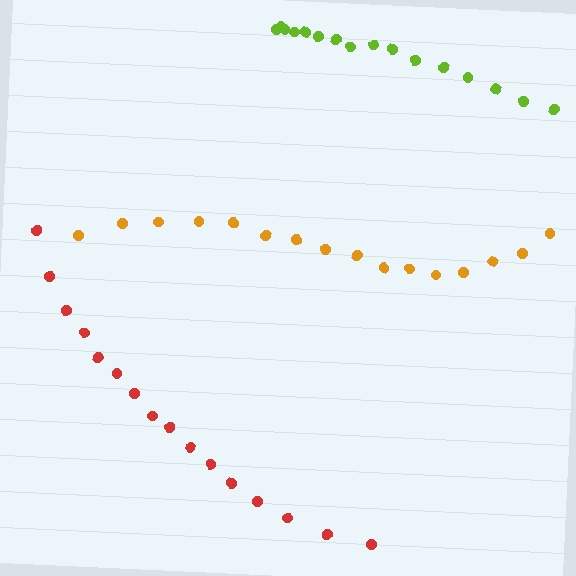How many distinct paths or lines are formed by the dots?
There are 3 distinct paths.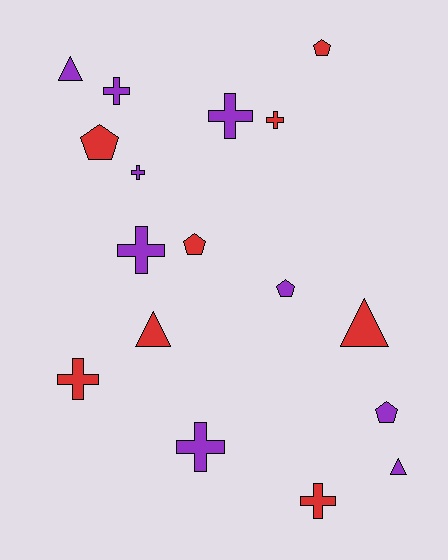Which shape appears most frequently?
Cross, with 8 objects.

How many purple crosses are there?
There are 5 purple crosses.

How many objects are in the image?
There are 17 objects.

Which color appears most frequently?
Purple, with 9 objects.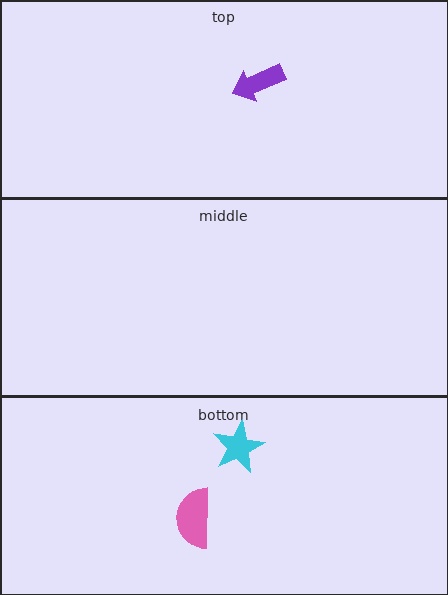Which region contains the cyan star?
The bottom region.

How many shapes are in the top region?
1.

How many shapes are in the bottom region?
2.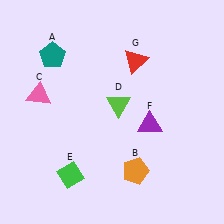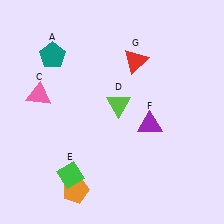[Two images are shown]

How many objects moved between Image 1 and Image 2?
1 object moved between the two images.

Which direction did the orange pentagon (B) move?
The orange pentagon (B) moved left.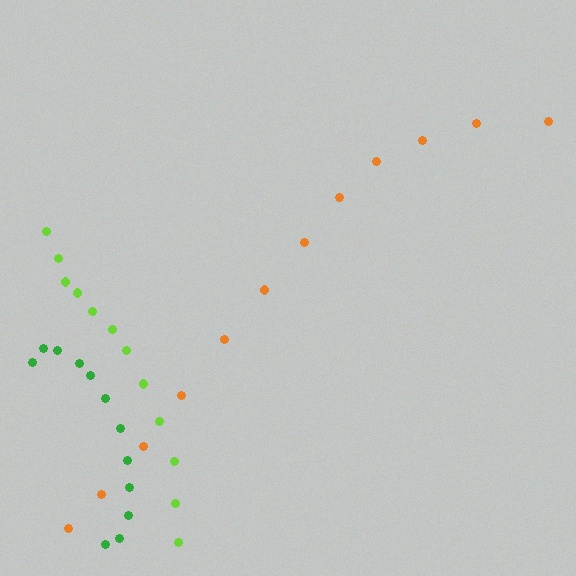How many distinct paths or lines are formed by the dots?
There are 3 distinct paths.